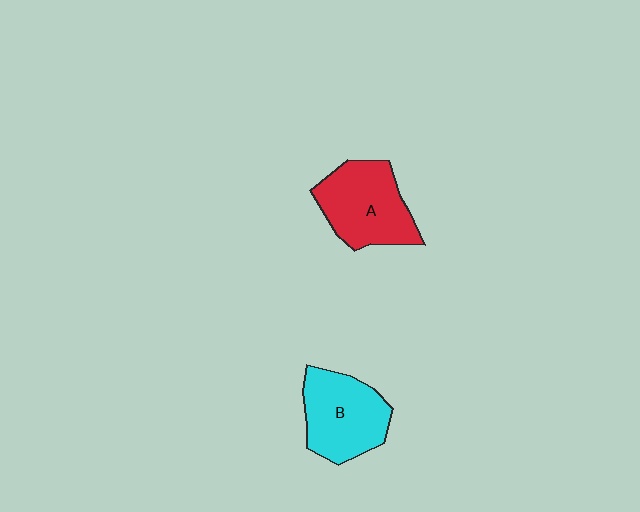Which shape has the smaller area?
Shape B (cyan).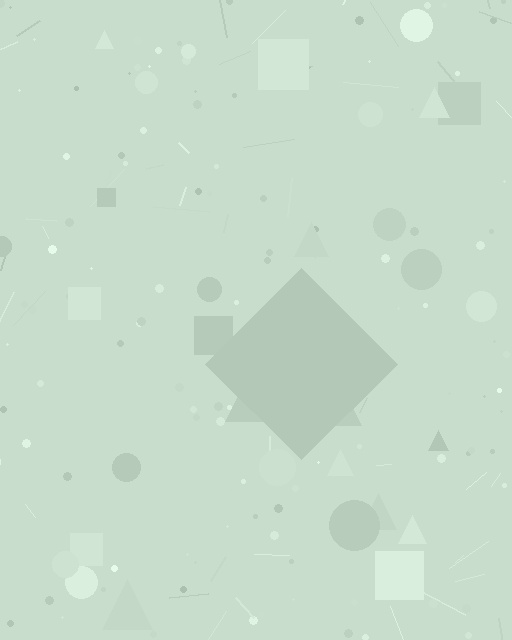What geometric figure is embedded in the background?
A diamond is embedded in the background.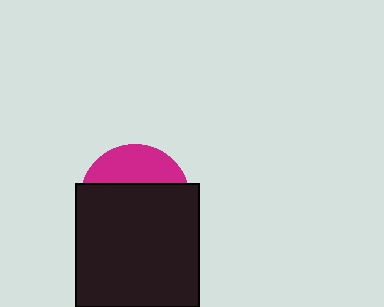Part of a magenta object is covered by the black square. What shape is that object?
It is a circle.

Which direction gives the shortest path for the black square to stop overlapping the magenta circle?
Moving down gives the shortest separation.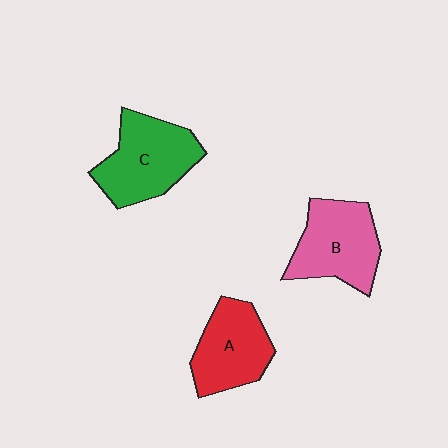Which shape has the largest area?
Shape C (green).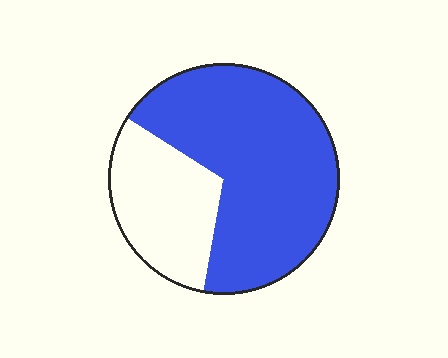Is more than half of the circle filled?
Yes.